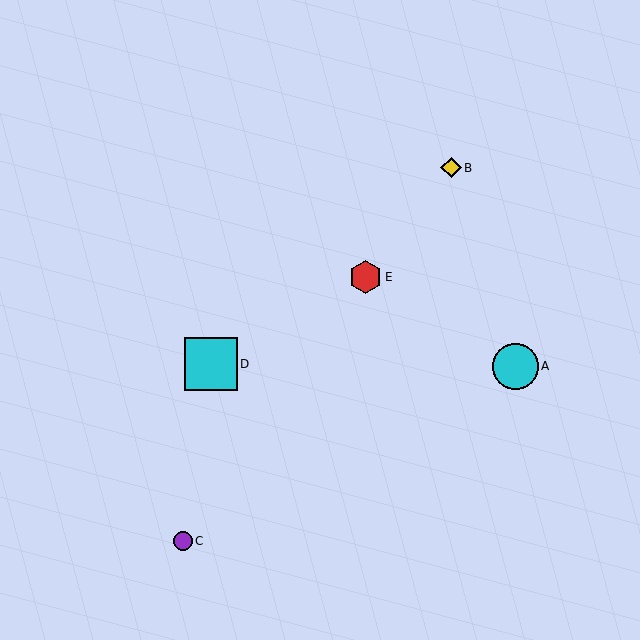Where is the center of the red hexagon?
The center of the red hexagon is at (366, 277).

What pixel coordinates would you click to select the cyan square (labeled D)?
Click at (211, 364) to select the cyan square D.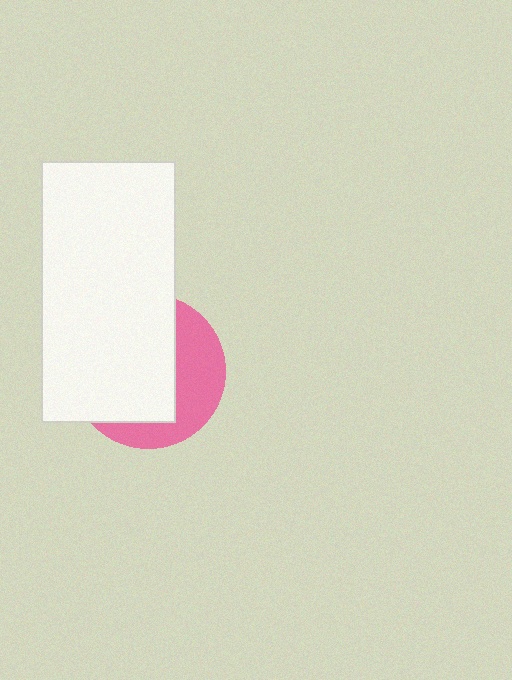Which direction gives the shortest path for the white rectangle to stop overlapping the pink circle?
Moving left gives the shortest separation.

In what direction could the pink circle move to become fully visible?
The pink circle could move right. That would shift it out from behind the white rectangle entirely.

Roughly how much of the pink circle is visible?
A small part of it is visible (roughly 37%).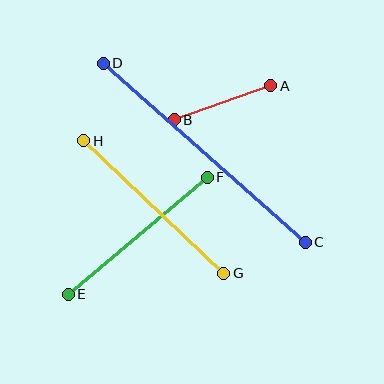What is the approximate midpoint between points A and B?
The midpoint is at approximately (222, 103) pixels.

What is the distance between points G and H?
The distance is approximately 193 pixels.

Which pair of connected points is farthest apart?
Points C and D are farthest apart.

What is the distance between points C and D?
The distance is approximately 270 pixels.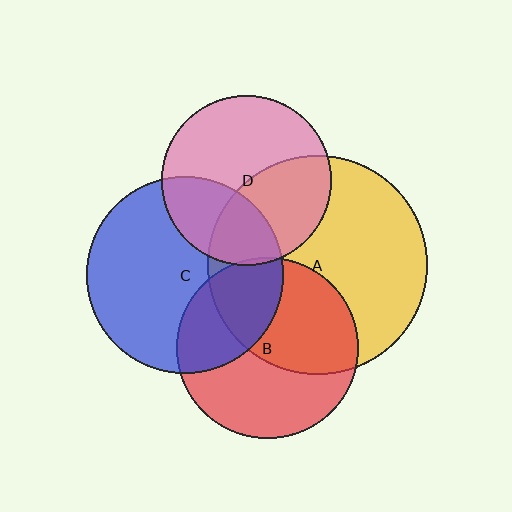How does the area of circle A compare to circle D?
Approximately 1.7 times.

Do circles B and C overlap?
Yes.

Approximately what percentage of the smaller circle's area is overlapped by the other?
Approximately 35%.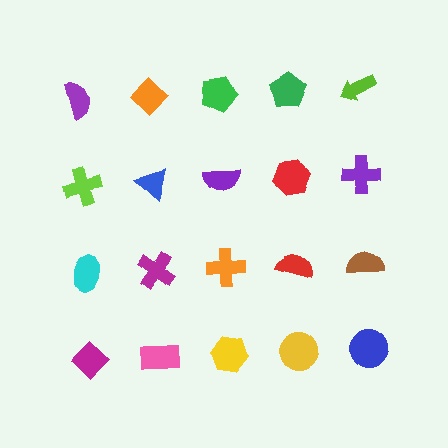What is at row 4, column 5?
A blue circle.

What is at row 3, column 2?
A magenta cross.